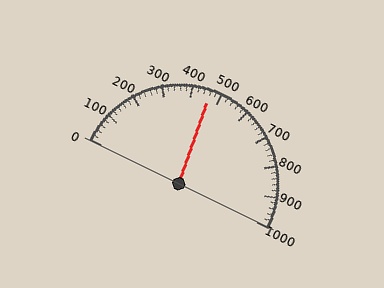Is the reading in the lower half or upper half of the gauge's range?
The reading is in the lower half of the range (0 to 1000).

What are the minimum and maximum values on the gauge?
The gauge ranges from 0 to 1000.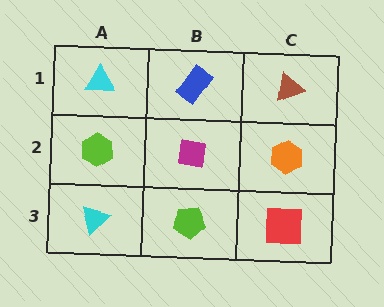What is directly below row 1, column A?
A lime hexagon.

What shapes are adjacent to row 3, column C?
An orange hexagon (row 2, column C), a lime pentagon (row 3, column B).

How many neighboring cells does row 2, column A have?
3.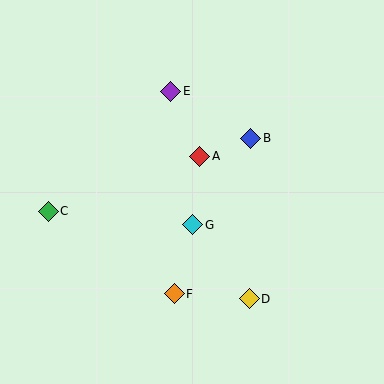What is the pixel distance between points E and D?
The distance between E and D is 222 pixels.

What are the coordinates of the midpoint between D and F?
The midpoint between D and F is at (212, 296).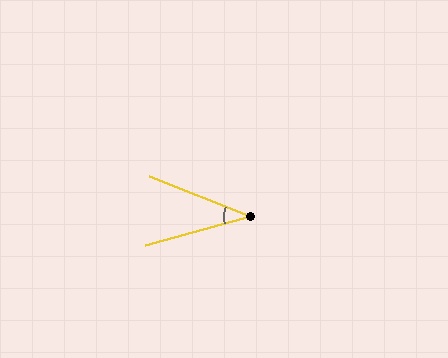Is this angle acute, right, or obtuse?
It is acute.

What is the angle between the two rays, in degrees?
Approximately 37 degrees.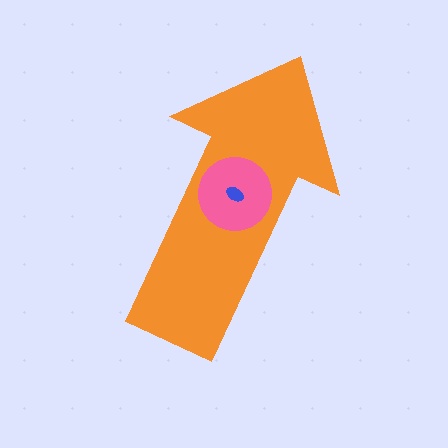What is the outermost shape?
The orange arrow.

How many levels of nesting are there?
3.